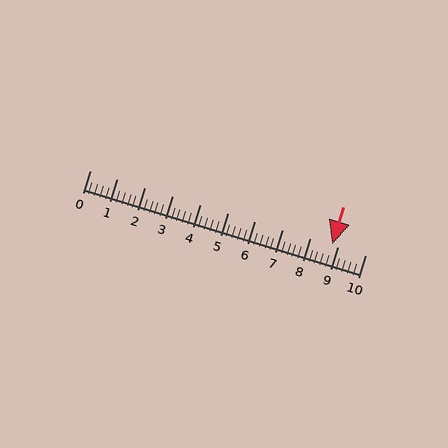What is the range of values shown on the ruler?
The ruler shows values from 0 to 10.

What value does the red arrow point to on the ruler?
The red arrow points to approximately 8.8.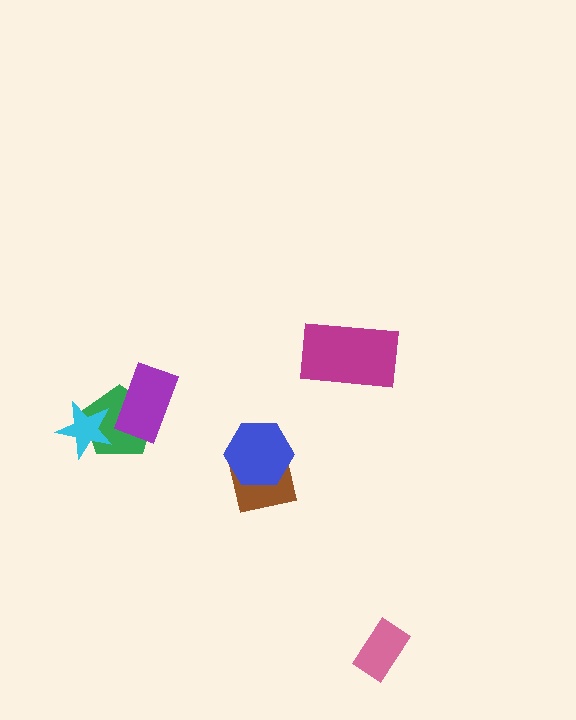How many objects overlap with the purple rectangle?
1 object overlaps with the purple rectangle.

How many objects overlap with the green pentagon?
2 objects overlap with the green pentagon.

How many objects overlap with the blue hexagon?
1 object overlaps with the blue hexagon.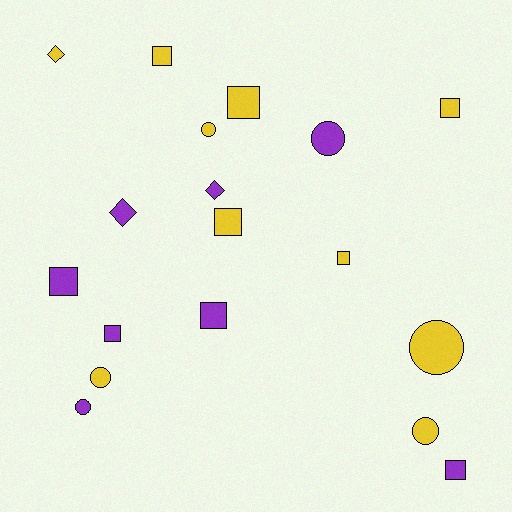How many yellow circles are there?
There are 4 yellow circles.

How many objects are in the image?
There are 18 objects.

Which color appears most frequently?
Yellow, with 10 objects.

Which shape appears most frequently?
Square, with 9 objects.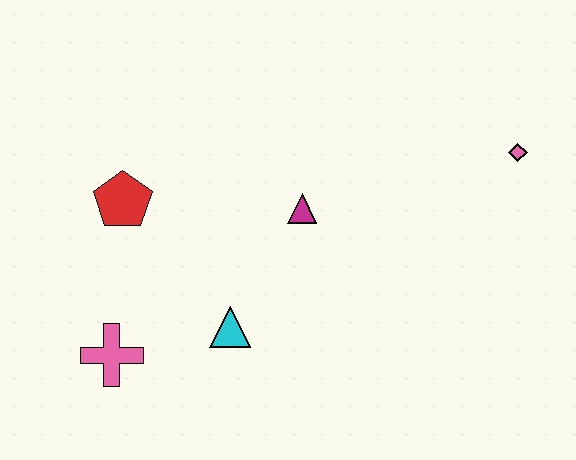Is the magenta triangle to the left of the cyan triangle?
No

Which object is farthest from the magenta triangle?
The pink cross is farthest from the magenta triangle.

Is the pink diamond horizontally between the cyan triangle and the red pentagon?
No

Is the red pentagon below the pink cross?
No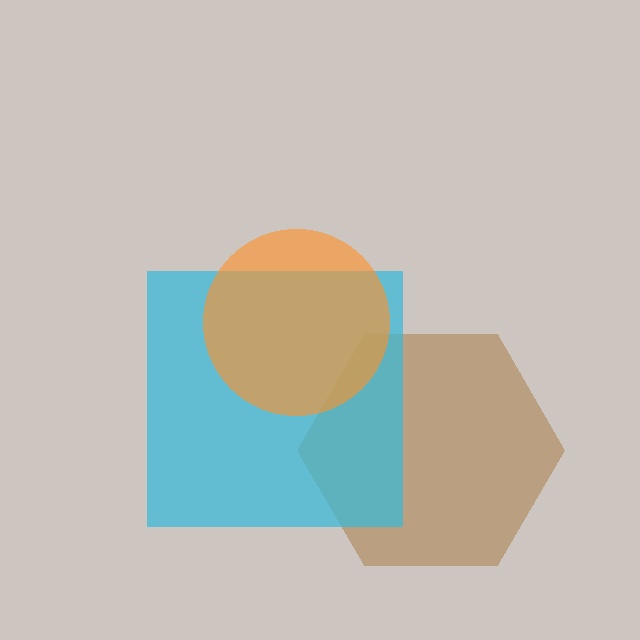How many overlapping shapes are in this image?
There are 3 overlapping shapes in the image.